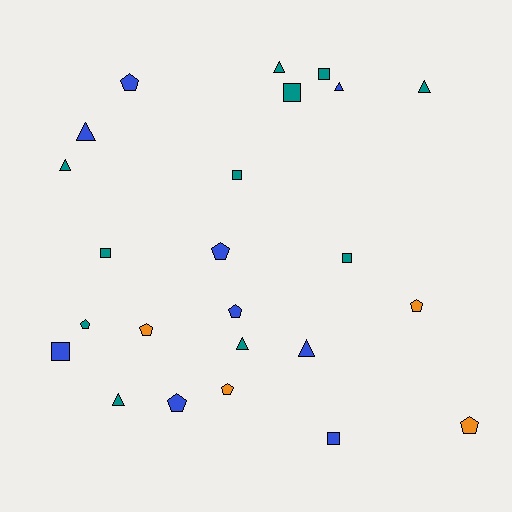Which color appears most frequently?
Teal, with 11 objects.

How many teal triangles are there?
There are 5 teal triangles.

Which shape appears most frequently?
Pentagon, with 9 objects.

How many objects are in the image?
There are 24 objects.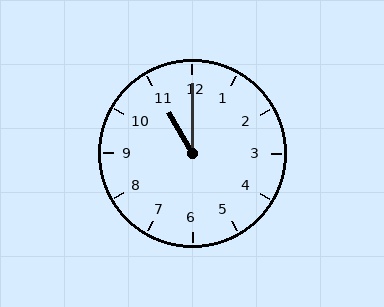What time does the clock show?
11:00.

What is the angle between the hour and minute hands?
Approximately 30 degrees.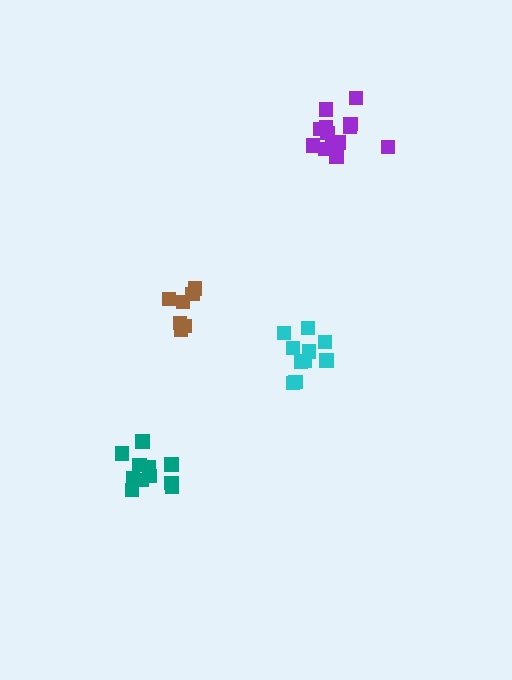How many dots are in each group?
Group 1: 10 dots, Group 2: 13 dots, Group 3: 11 dots, Group 4: 7 dots (41 total).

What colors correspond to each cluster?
The clusters are colored: cyan, purple, teal, brown.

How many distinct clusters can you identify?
There are 4 distinct clusters.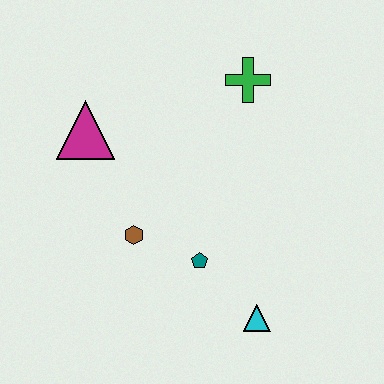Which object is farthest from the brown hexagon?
The green cross is farthest from the brown hexagon.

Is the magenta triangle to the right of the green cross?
No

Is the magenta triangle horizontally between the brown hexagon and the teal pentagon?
No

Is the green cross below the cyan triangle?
No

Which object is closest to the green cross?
The magenta triangle is closest to the green cross.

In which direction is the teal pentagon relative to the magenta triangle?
The teal pentagon is below the magenta triangle.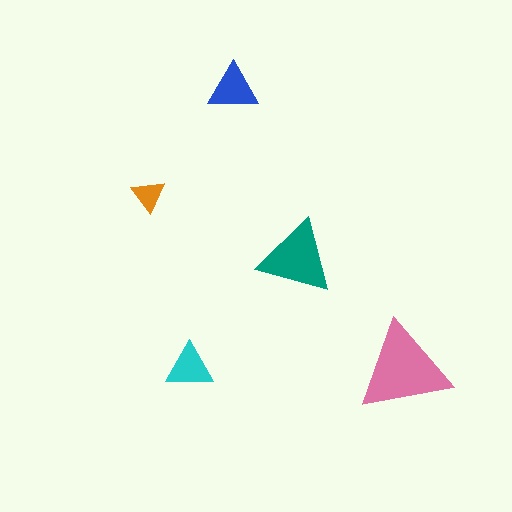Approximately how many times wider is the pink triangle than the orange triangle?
About 2.5 times wider.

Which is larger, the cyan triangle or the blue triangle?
The blue one.